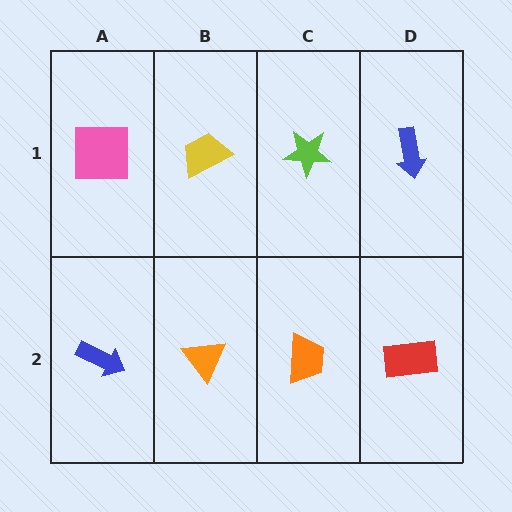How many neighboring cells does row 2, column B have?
3.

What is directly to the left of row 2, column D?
An orange trapezoid.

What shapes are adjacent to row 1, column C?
An orange trapezoid (row 2, column C), a yellow trapezoid (row 1, column B), a blue arrow (row 1, column D).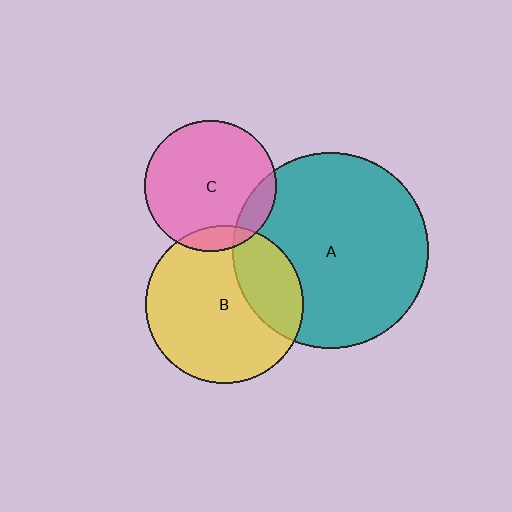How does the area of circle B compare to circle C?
Approximately 1.5 times.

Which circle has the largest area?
Circle A (teal).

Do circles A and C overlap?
Yes.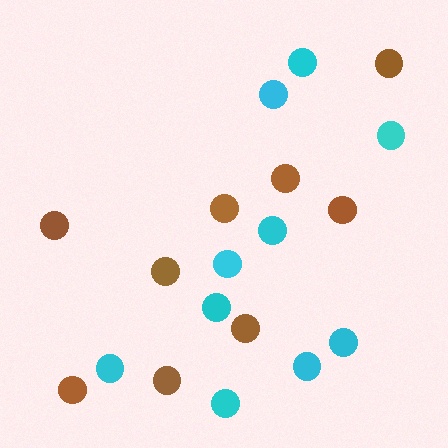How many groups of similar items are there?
There are 2 groups: one group of brown circles (9) and one group of cyan circles (10).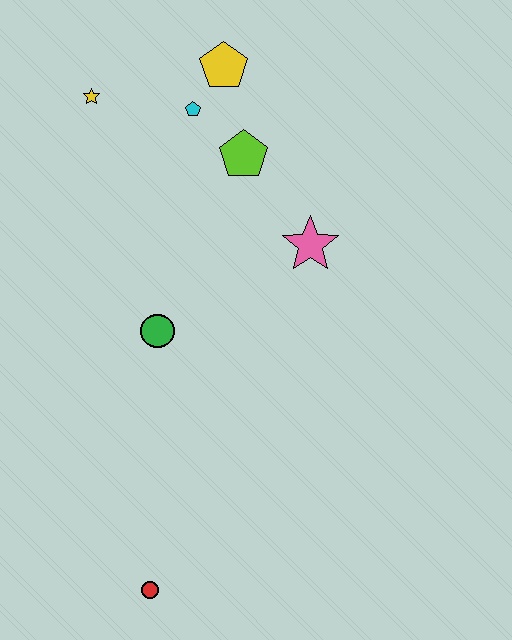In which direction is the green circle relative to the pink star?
The green circle is to the left of the pink star.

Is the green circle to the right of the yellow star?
Yes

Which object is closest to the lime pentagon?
The cyan pentagon is closest to the lime pentagon.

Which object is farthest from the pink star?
The red circle is farthest from the pink star.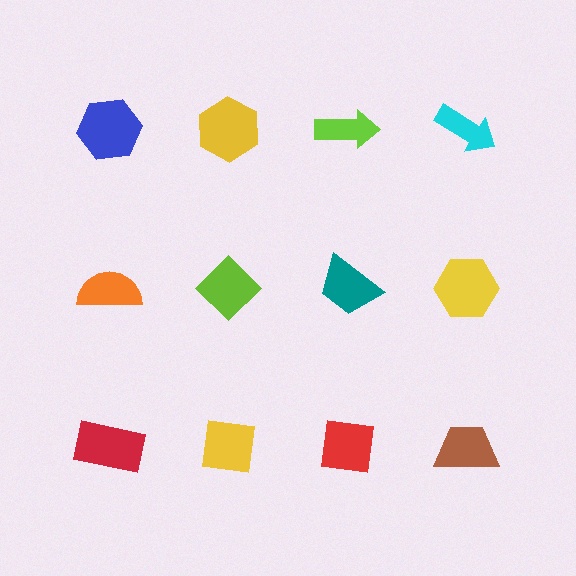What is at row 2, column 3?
A teal trapezoid.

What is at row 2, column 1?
An orange semicircle.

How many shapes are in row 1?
4 shapes.